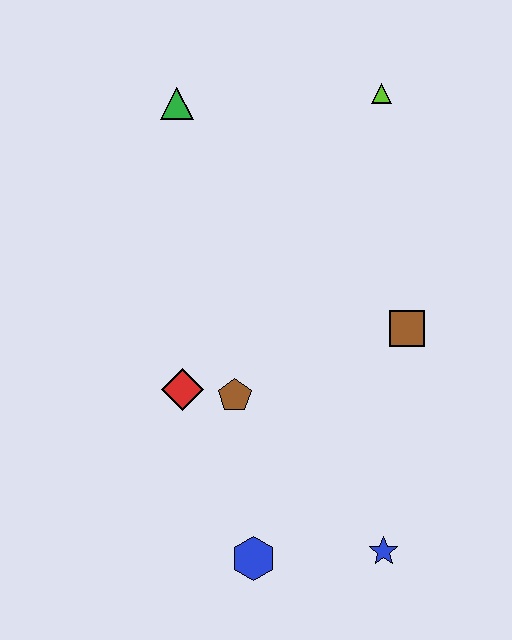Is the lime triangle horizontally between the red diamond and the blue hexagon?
No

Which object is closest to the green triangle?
The lime triangle is closest to the green triangle.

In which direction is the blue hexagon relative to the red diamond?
The blue hexagon is below the red diamond.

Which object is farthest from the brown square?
The green triangle is farthest from the brown square.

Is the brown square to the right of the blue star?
Yes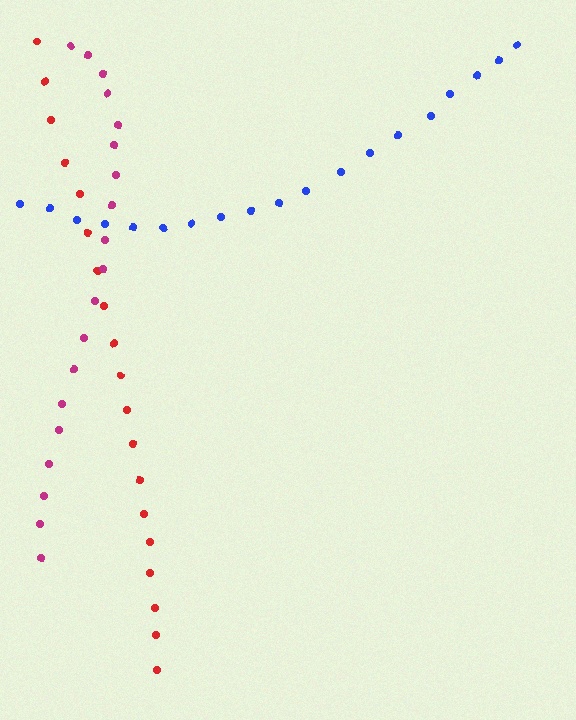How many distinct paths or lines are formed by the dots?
There are 3 distinct paths.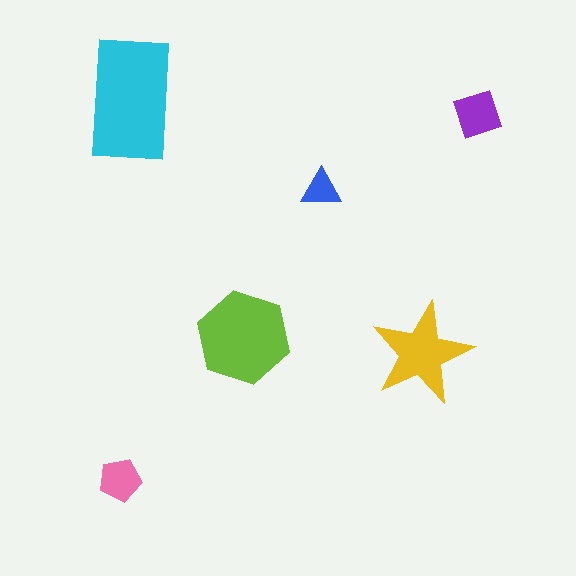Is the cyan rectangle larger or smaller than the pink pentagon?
Larger.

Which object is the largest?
The cyan rectangle.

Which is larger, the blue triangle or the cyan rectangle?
The cyan rectangle.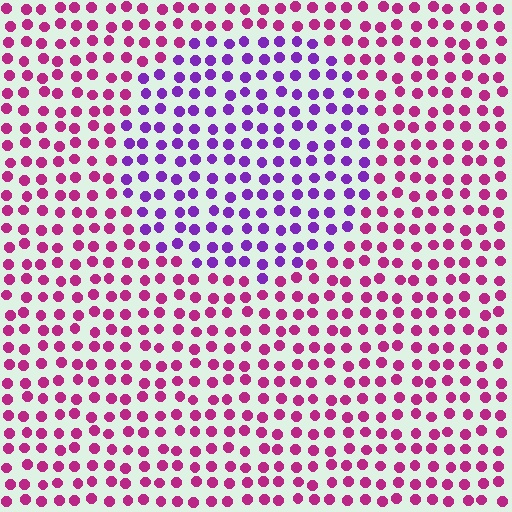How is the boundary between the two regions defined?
The boundary is defined purely by a slight shift in hue (about 45 degrees). Spacing, size, and orientation are identical on both sides.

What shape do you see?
I see a circle.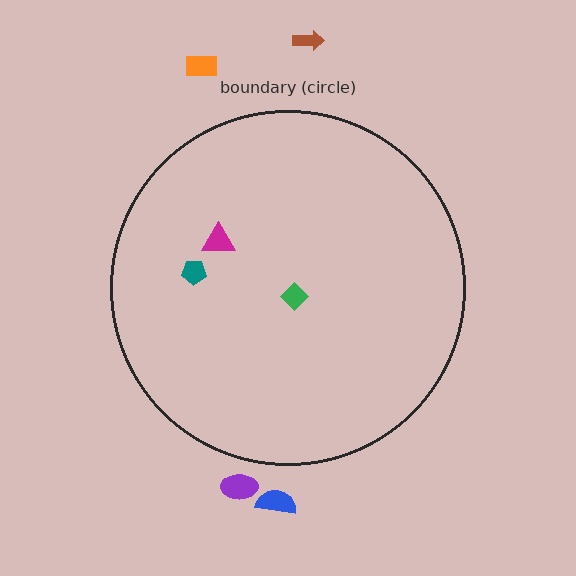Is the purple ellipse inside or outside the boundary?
Outside.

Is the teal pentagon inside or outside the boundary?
Inside.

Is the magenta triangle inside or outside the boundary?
Inside.